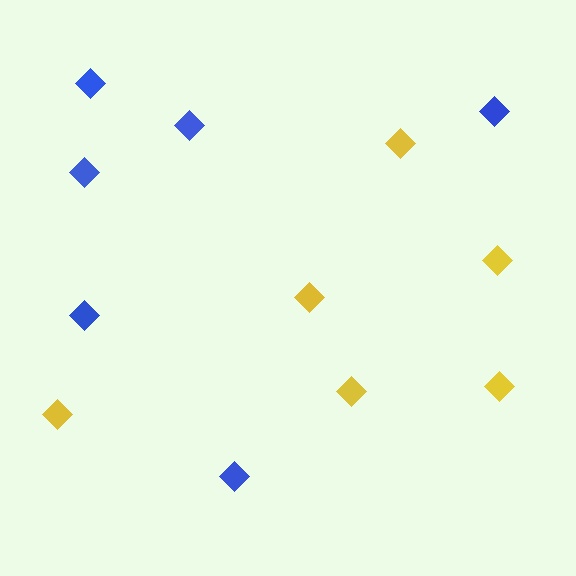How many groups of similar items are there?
There are 2 groups: one group of yellow diamonds (6) and one group of blue diamonds (6).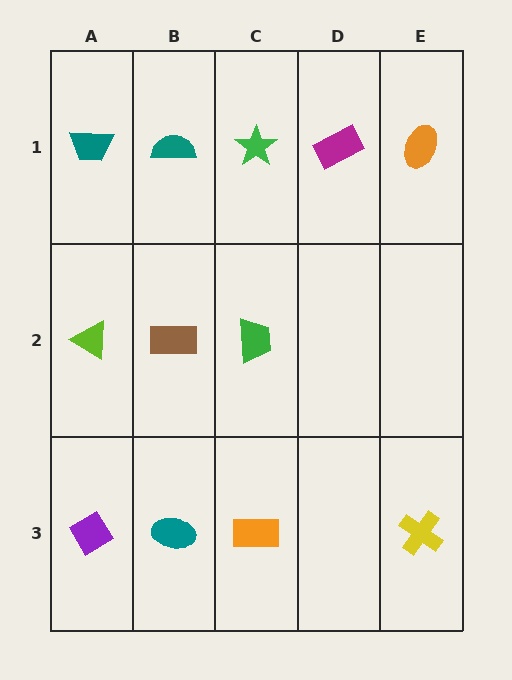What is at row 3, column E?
A yellow cross.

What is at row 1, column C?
A green star.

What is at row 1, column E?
An orange ellipse.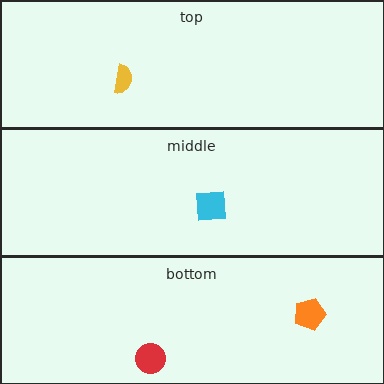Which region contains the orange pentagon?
The bottom region.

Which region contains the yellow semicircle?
The top region.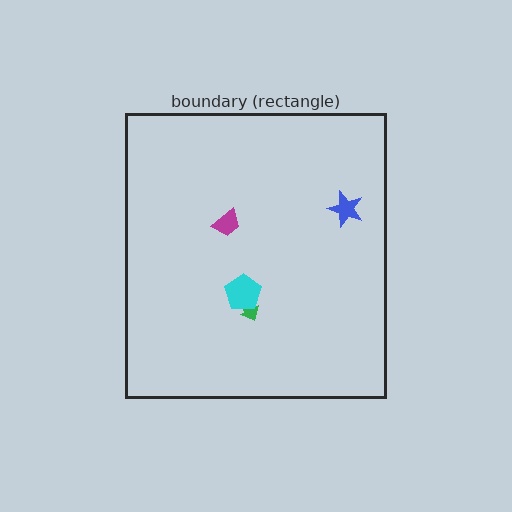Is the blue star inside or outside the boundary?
Inside.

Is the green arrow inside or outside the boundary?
Inside.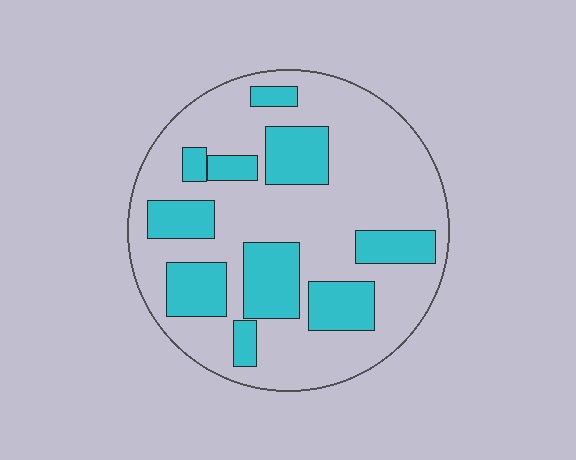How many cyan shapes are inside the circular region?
10.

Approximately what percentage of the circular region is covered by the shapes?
Approximately 30%.